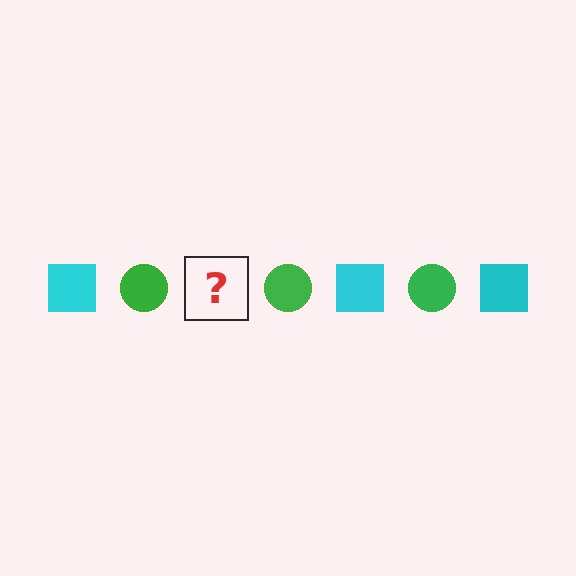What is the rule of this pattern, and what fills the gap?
The rule is that the pattern alternates between cyan square and green circle. The gap should be filled with a cyan square.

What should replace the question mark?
The question mark should be replaced with a cyan square.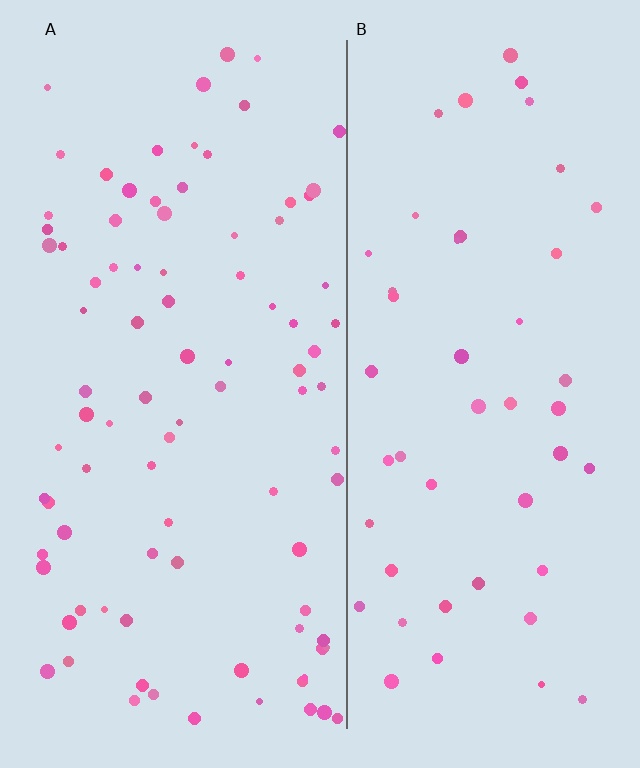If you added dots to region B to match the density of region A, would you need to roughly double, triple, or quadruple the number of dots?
Approximately double.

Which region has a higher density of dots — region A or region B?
A (the left).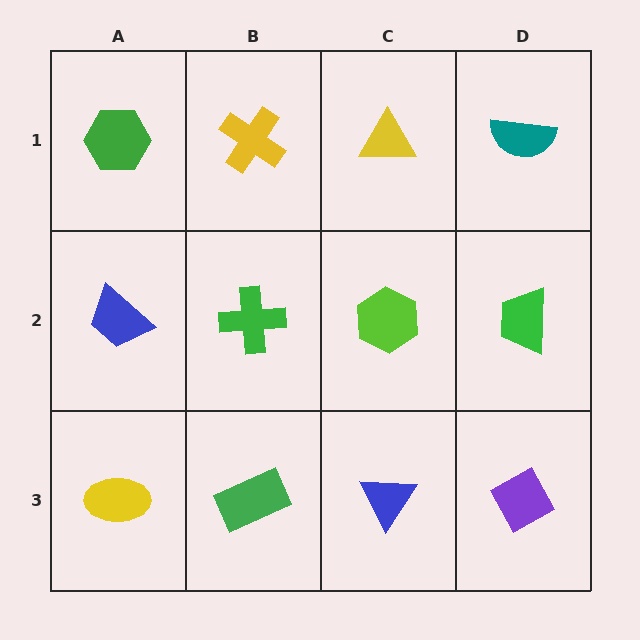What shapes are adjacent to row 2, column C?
A yellow triangle (row 1, column C), a blue triangle (row 3, column C), a green cross (row 2, column B), a green trapezoid (row 2, column D).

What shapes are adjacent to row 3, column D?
A green trapezoid (row 2, column D), a blue triangle (row 3, column C).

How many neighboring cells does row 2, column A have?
3.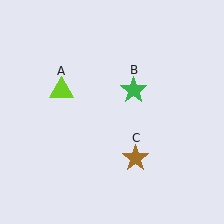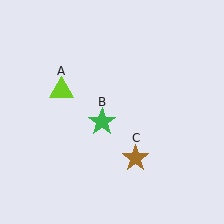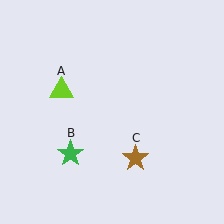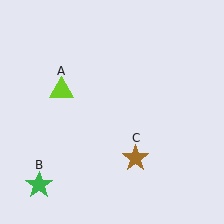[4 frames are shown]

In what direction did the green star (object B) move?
The green star (object B) moved down and to the left.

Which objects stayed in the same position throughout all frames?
Lime triangle (object A) and brown star (object C) remained stationary.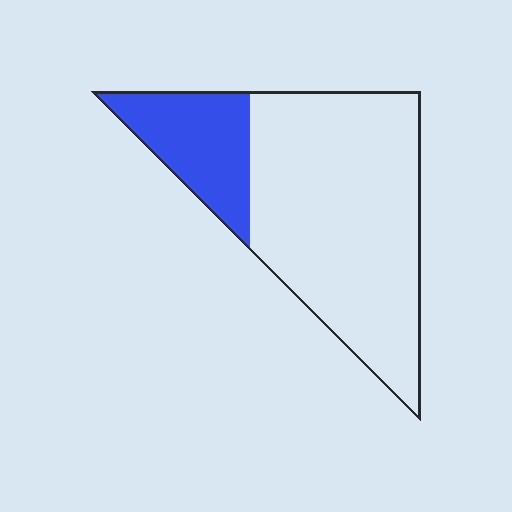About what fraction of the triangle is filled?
About one quarter (1/4).